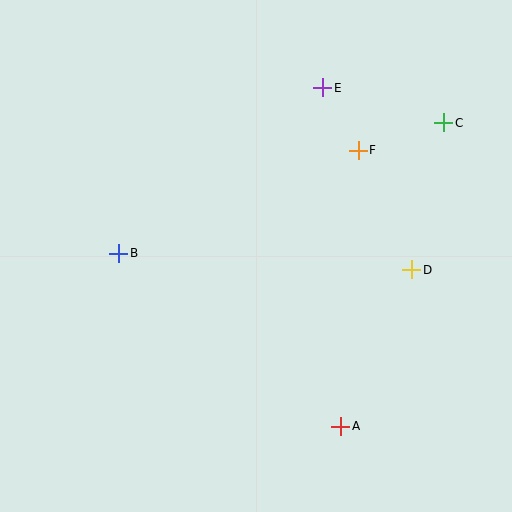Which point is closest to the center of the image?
Point B at (119, 254) is closest to the center.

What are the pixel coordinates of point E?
Point E is at (323, 88).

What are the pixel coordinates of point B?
Point B is at (119, 254).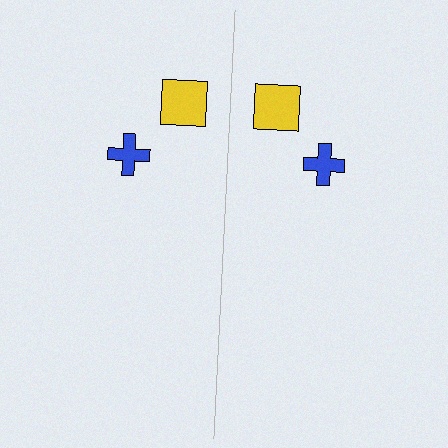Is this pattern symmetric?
Yes, this pattern has bilateral (reflection) symmetry.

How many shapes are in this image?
There are 4 shapes in this image.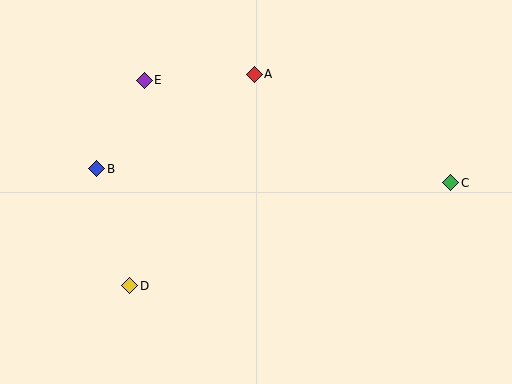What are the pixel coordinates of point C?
Point C is at (451, 183).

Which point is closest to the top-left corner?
Point E is closest to the top-left corner.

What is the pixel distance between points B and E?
The distance between B and E is 101 pixels.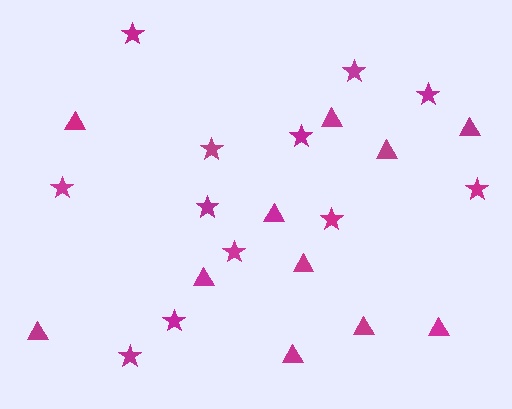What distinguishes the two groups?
There are 2 groups: one group of stars (12) and one group of triangles (11).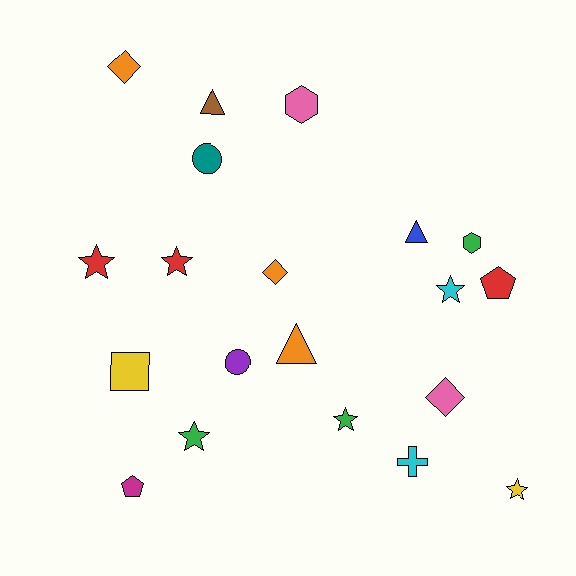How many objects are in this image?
There are 20 objects.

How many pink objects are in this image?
There are 2 pink objects.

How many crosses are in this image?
There is 1 cross.